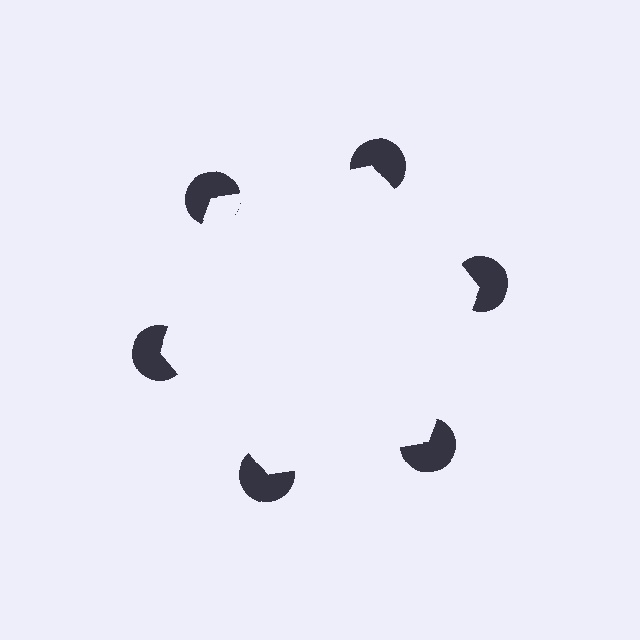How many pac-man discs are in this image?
There are 6 — one at each vertex of the illusory hexagon.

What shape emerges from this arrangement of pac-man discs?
An illusory hexagon — its edges are inferred from the aligned wedge cuts in the pac-man discs, not physically drawn.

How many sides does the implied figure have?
6 sides.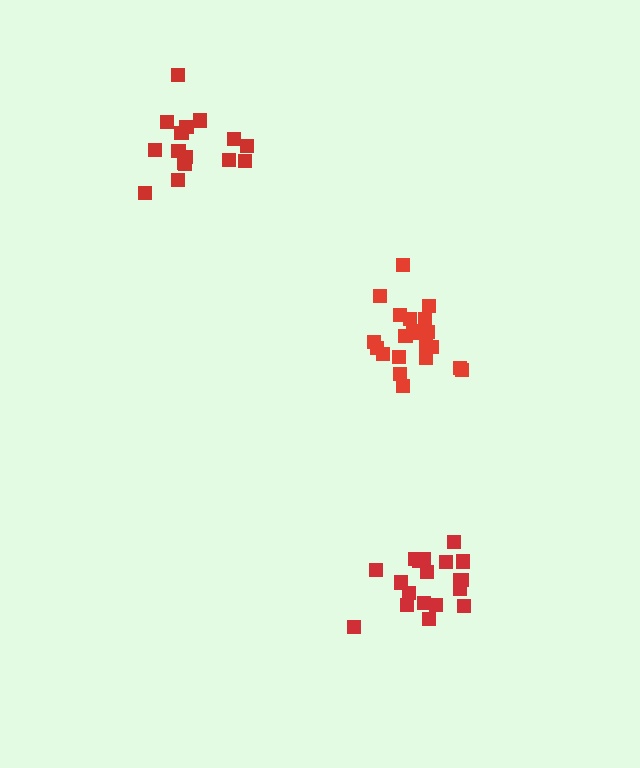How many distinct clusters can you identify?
There are 3 distinct clusters.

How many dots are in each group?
Group 1: 19 dots, Group 2: 16 dots, Group 3: 21 dots (56 total).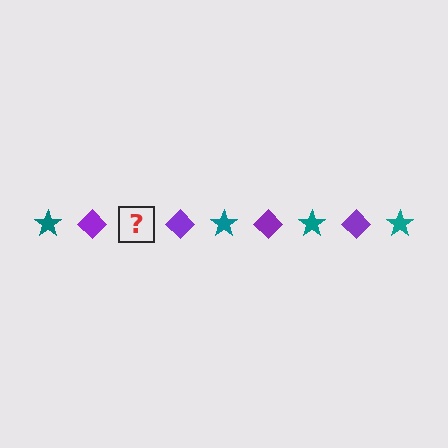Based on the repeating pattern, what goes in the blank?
The blank should be a teal star.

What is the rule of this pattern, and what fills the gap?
The rule is that the pattern alternates between teal star and purple diamond. The gap should be filled with a teal star.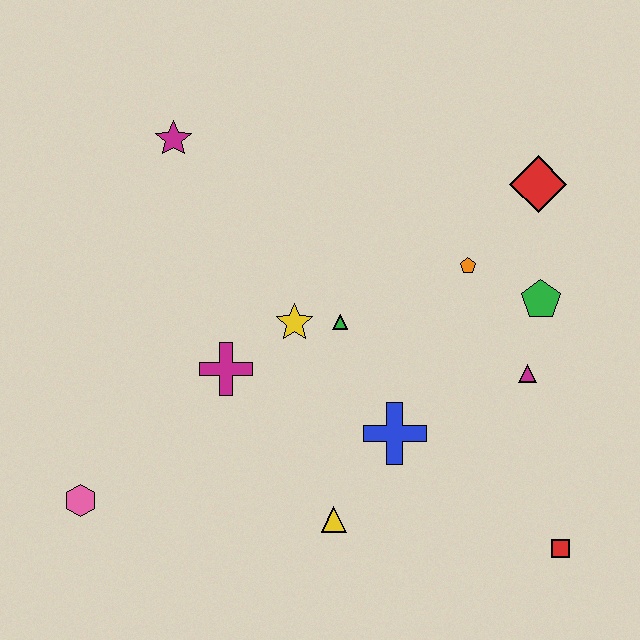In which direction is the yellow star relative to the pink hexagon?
The yellow star is to the right of the pink hexagon.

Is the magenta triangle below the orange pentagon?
Yes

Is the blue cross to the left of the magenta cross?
No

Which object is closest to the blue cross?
The yellow triangle is closest to the blue cross.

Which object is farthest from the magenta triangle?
The pink hexagon is farthest from the magenta triangle.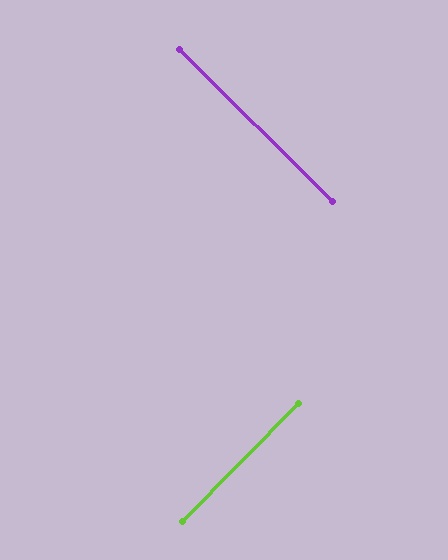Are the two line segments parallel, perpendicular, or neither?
Perpendicular — they meet at approximately 90°.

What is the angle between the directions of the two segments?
Approximately 90 degrees.